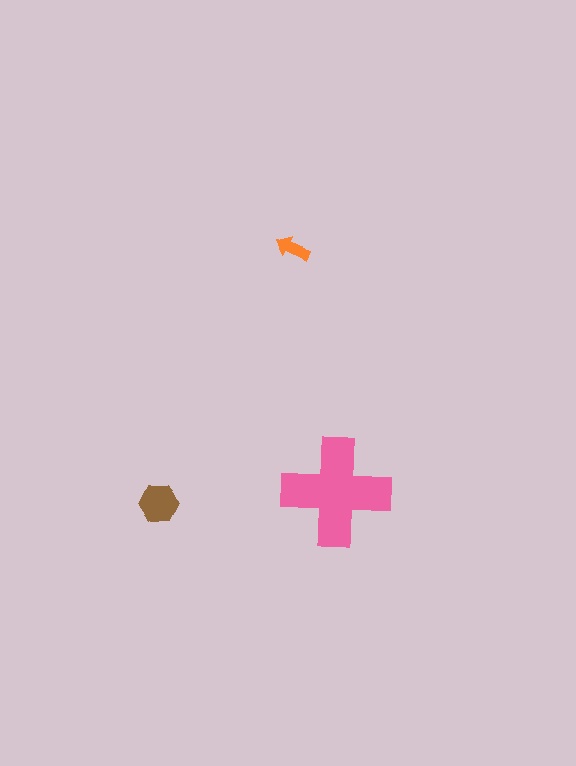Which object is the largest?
The pink cross.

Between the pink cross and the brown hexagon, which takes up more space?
The pink cross.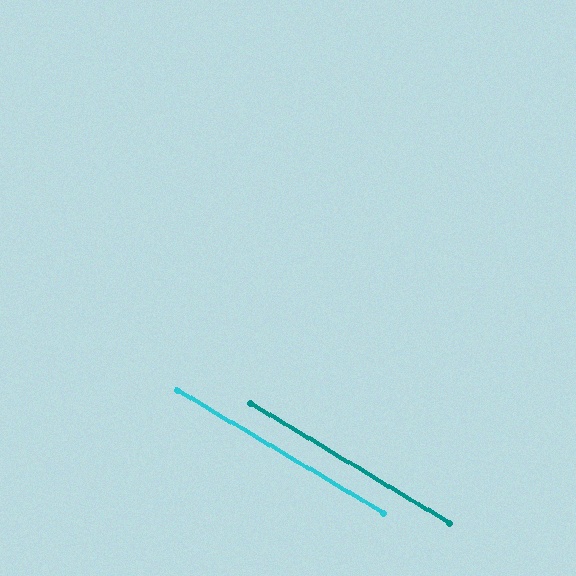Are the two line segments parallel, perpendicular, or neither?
Parallel — their directions differ by only 0.4°.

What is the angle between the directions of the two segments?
Approximately 0 degrees.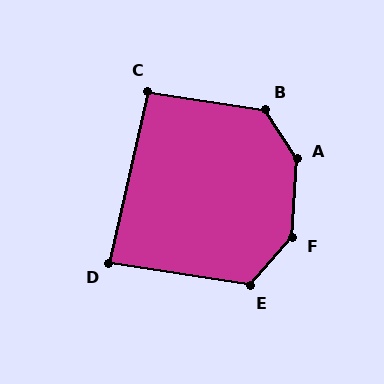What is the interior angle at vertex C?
Approximately 94 degrees (approximately right).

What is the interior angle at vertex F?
Approximately 142 degrees (obtuse).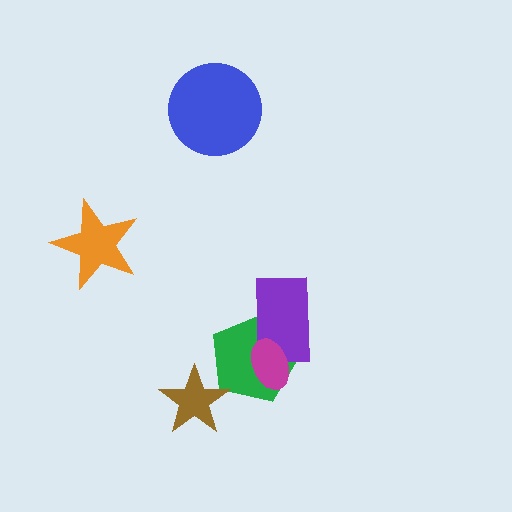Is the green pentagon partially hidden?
Yes, it is partially covered by another shape.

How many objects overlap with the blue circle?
0 objects overlap with the blue circle.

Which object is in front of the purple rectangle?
The magenta ellipse is in front of the purple rectangle.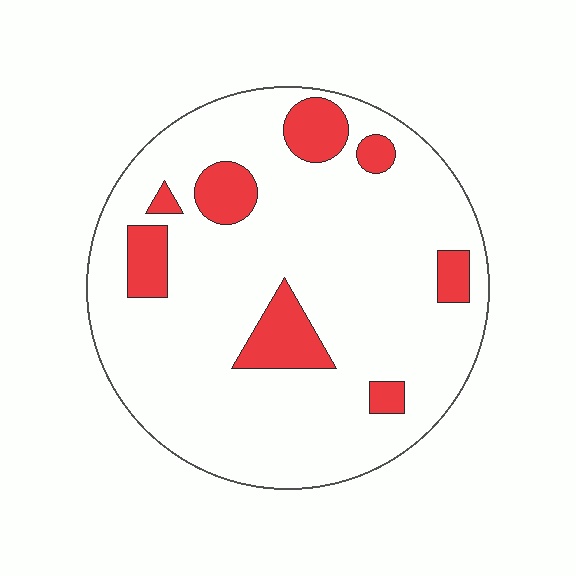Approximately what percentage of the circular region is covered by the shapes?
Approximately 15%.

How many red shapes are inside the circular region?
8.